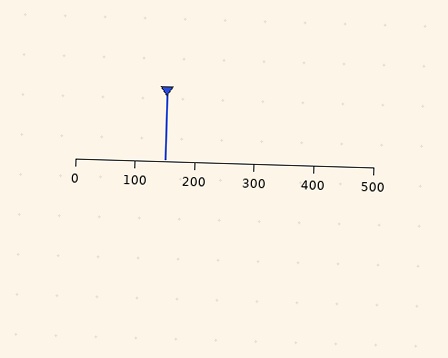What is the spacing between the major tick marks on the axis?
The major ticks are spaced 100 apart.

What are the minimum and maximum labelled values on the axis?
The axis runs from 0 to 500.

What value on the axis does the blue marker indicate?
The marker indicates approximately 150.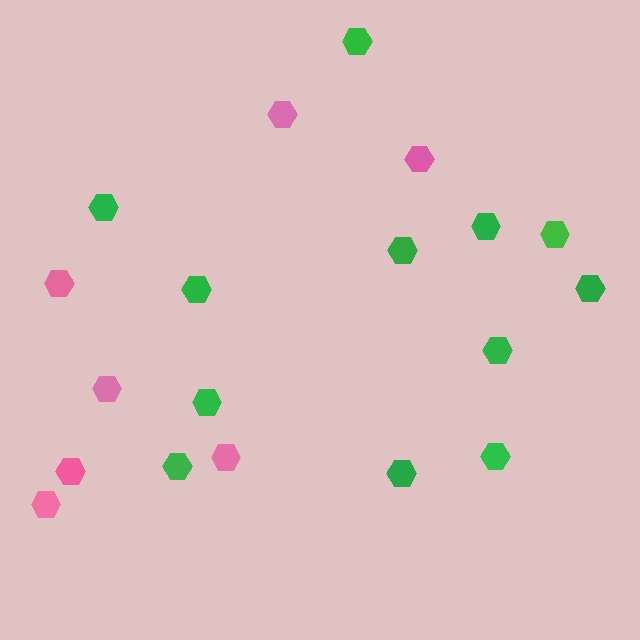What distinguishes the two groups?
There are 2 groups: one group of green hexagons (12) and one group of pink hexagons (7).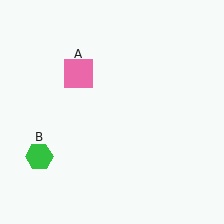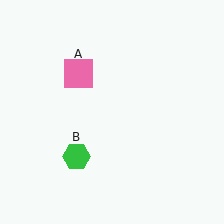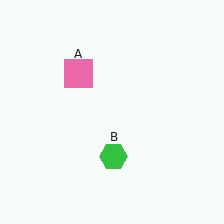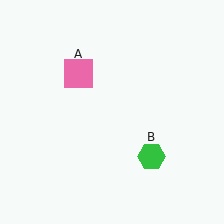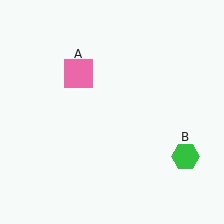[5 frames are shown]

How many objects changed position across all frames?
1 object changed position: green hexagon (object B).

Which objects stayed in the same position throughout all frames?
Pink square (object A) remained stationary.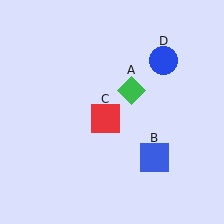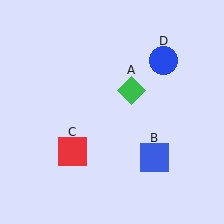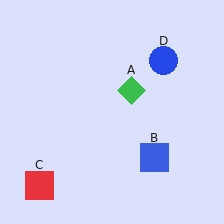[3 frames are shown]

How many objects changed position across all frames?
1 object changed position: red square (object C).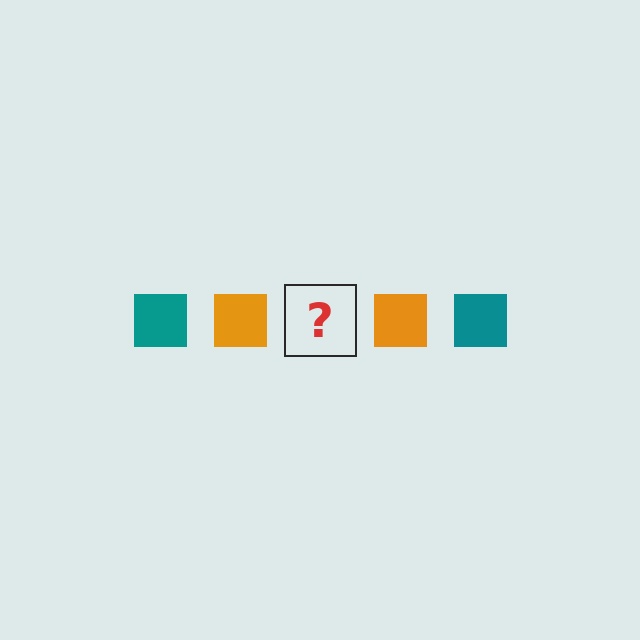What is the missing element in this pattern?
The missing element is a teal square.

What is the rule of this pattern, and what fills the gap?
The rule is that the pattern cycles through teal, orange squares. The gap should be filled with a teal square.